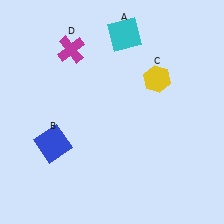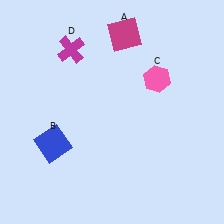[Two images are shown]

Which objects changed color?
A changed from cyan to magenta. C changed from yellow to pink.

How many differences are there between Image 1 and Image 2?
There are 2 differences between the two images.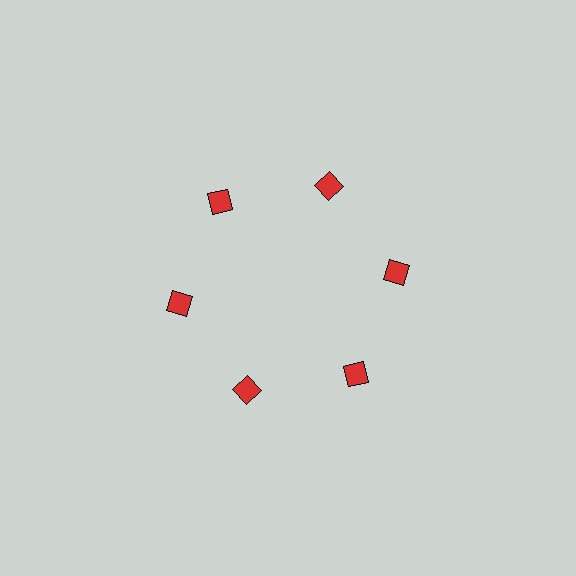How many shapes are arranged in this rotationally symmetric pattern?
There are 6 shapes, arranged in 6 groups of 1.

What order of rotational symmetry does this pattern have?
This pattern has 6-fold rotational symmetry.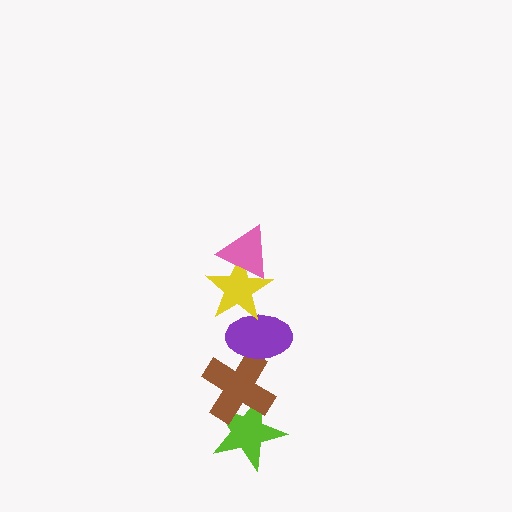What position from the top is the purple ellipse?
The purple ellipse is 3rd from the top.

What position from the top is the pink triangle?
The pink triangle is 1st from the top.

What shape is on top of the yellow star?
The pink triangle is on top of the yellow star.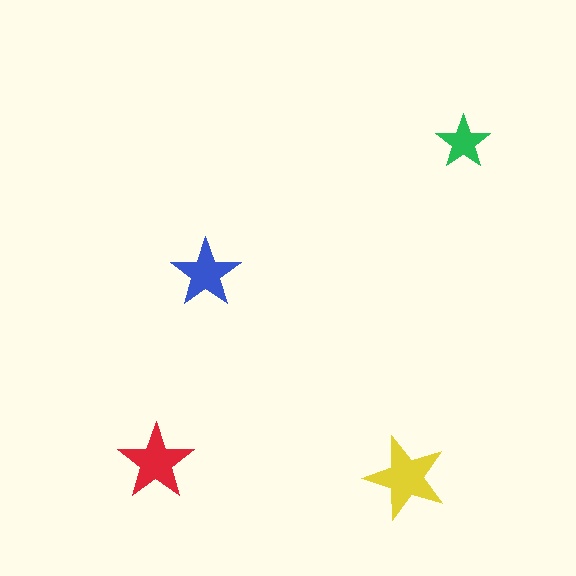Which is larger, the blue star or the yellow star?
The yellow one.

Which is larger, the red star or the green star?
The red one.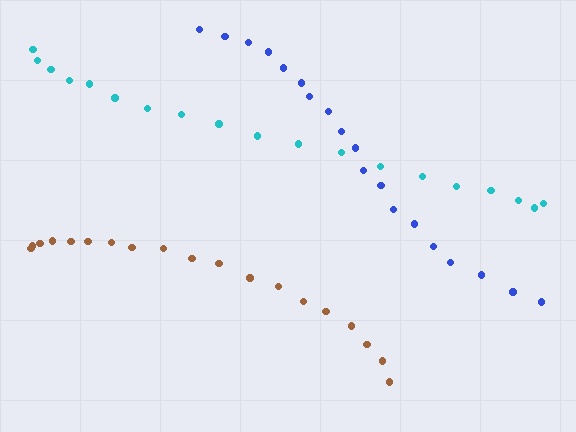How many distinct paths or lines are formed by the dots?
There are 3 distinct paths.